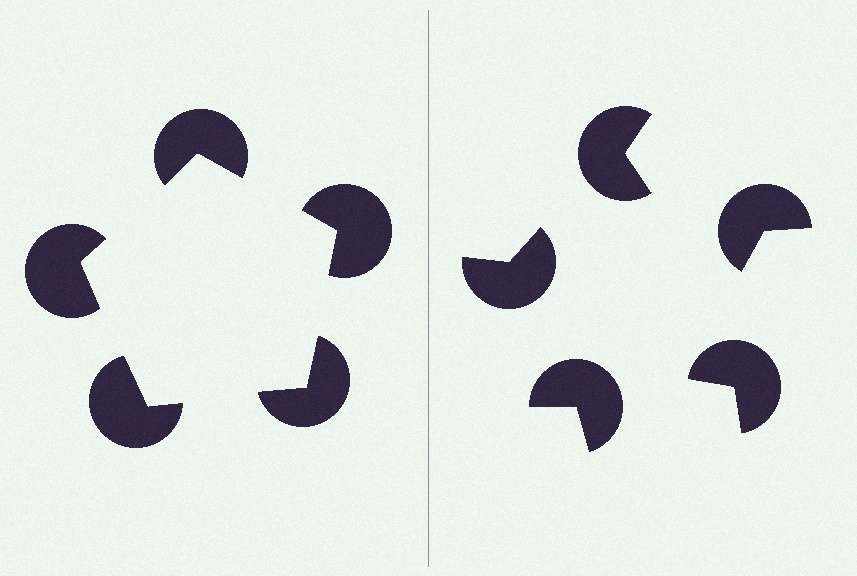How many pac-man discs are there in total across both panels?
10 — 5 on each side.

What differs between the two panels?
The pac-man discs are positioned identically on both sides; only the wedge orientations differ. On the left they align to a pentagon; on the right they are misaligned.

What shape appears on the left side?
An illusory pentagon.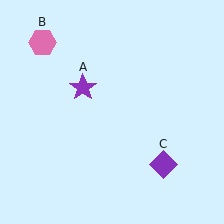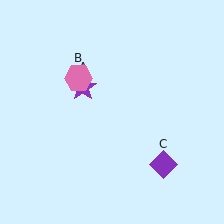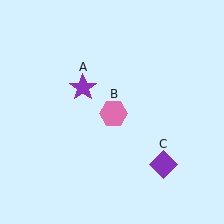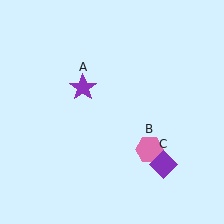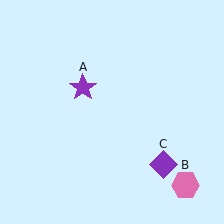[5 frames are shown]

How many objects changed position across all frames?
1 object changed position: pink hexagon (object B).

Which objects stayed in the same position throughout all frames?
Purple star (object A) and purple diamond (object C) remained stationary.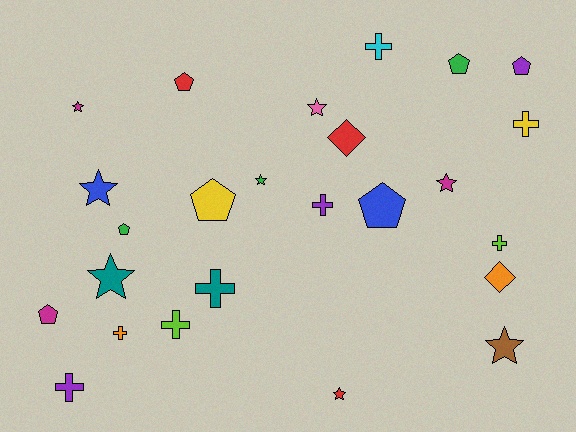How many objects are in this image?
There are 25 objects.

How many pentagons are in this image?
There are 7 pentagons.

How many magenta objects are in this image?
There are 3 magenta objects.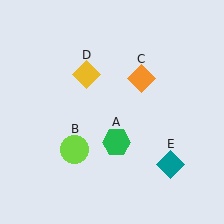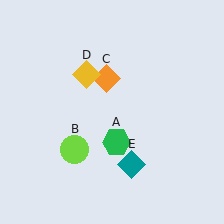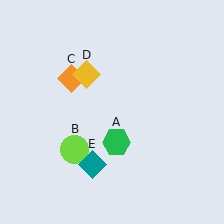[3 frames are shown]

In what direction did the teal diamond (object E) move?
The teal diamond (object E) moved left.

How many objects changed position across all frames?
2 objects changed position: orange diamond (object C), teal diamond (object E).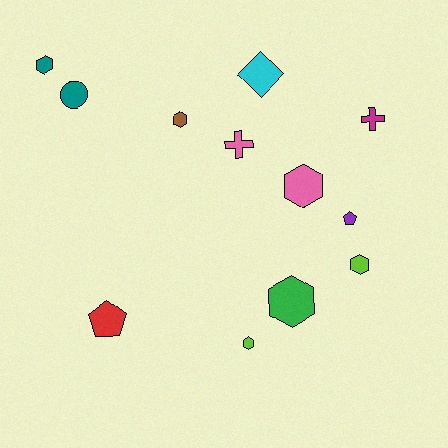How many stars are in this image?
There are no stars.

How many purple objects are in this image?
There is 1 purple object.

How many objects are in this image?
There are 12 objects.